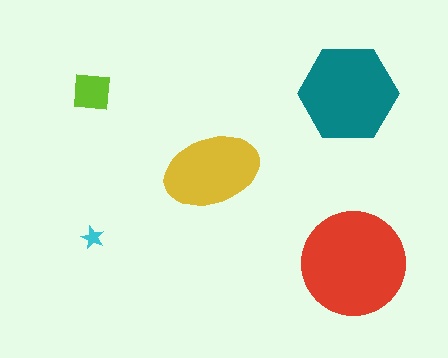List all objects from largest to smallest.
The red circle, the teal hexagon, the yellow ellipse, the lime square, the cyan star.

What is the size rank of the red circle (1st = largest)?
1st.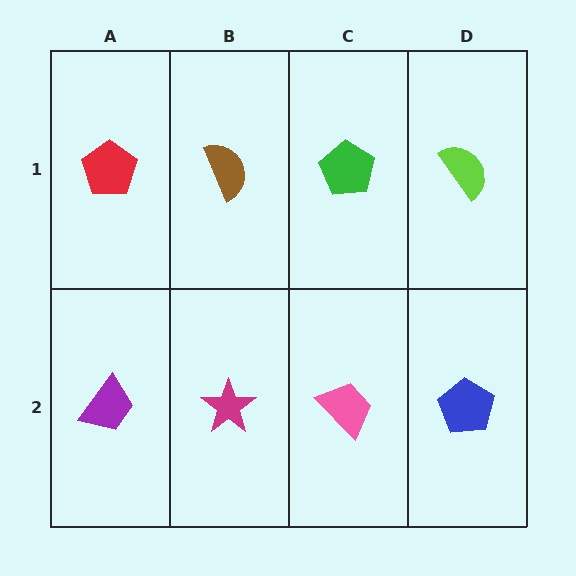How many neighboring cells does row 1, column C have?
3.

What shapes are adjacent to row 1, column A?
A purple trapezoid (row 2, column A), a brown semicircle (row 1, column B).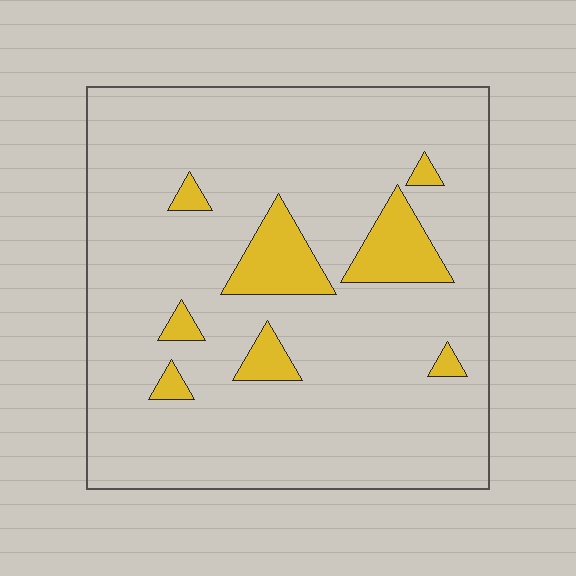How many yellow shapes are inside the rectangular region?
8.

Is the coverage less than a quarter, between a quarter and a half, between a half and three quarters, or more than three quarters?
Less than a quarter.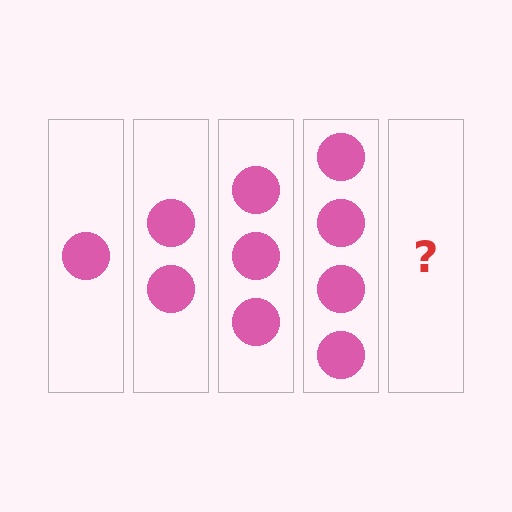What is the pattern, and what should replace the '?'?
The pattern is that each step adds one more circle. The '?' should be 5 circles.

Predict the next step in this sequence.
The next step is 5 circles.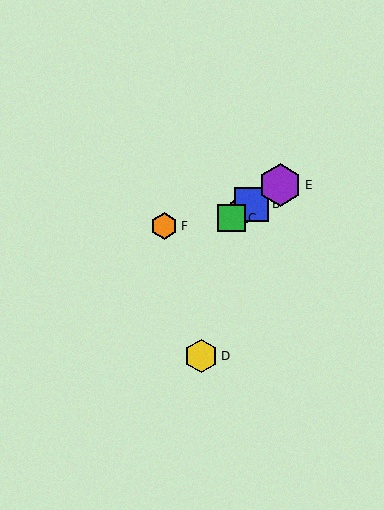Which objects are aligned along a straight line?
Objects A, B, C, E are aligned along a straight line.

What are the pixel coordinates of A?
Object A is at (243, 210).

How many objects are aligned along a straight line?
4 objects (A, B, C, E) are aligned along a straight line.